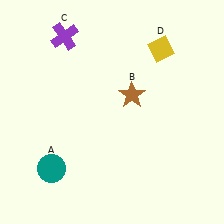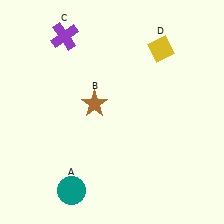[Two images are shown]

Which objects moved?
The objects that moved are: the teal circle (A), the brown star (B).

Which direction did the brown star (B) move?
The brown star (B) moved left.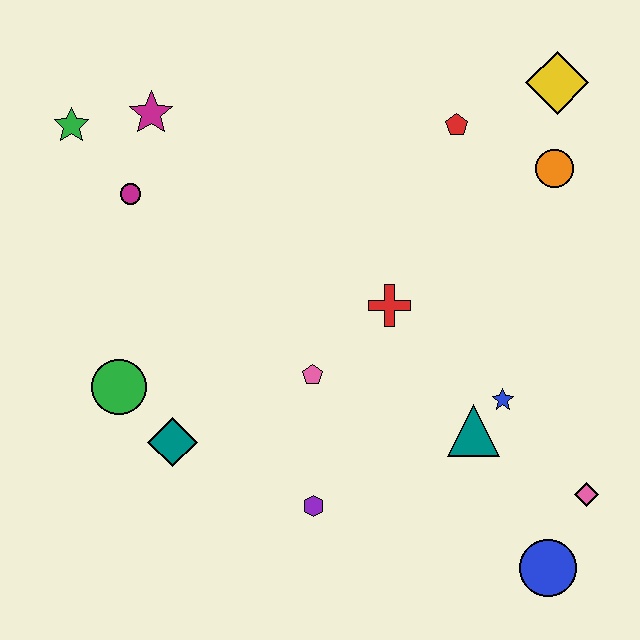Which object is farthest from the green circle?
The yellow diamond is farthest from the green circle.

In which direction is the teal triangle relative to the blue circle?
The teal triangle is above the blue circle.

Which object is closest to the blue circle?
The pink diamond is closest to the blue circle.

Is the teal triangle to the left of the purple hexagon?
No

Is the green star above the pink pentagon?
Yes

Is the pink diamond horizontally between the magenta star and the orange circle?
No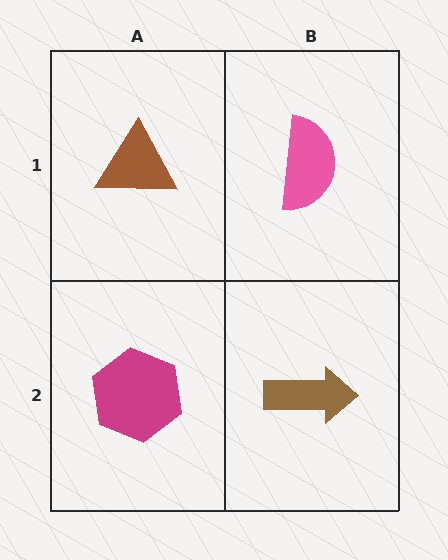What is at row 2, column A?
A magenta hexagon.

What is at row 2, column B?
A brown arrow.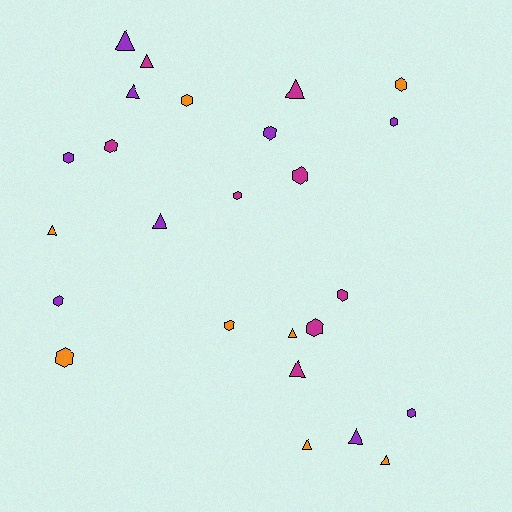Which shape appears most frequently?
Hexagon, with 14 objects.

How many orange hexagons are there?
There are 4 orange hexagons.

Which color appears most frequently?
Purple, with 9 objects.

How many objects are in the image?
There are 25 objects.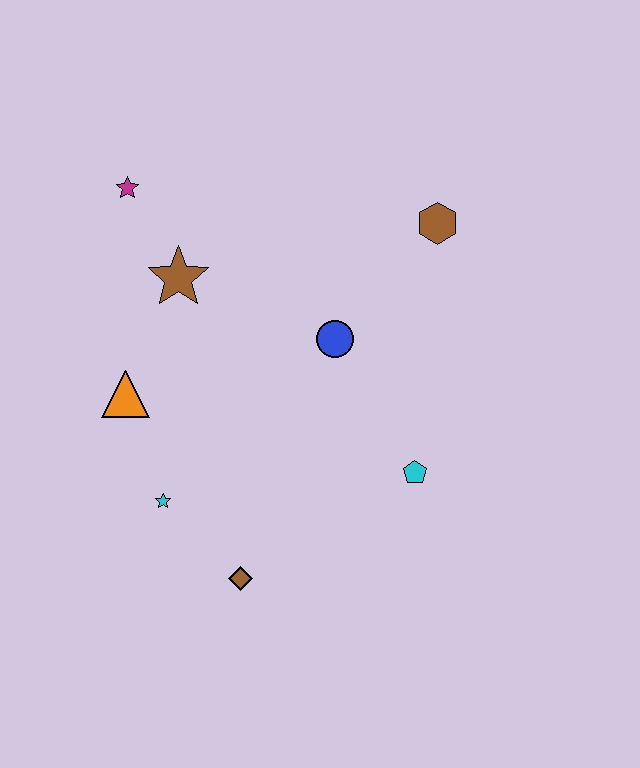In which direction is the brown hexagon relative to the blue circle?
The brown hexagon is above the blue circle.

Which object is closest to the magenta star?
The brown star is closest to the magenta star.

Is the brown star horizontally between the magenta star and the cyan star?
No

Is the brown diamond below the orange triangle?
Yes